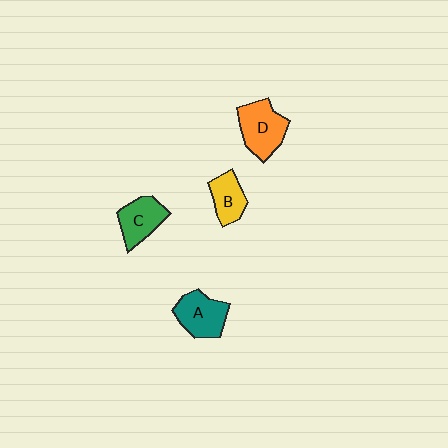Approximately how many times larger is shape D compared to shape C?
Approximately 1.2 times.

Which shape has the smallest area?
Shape B (yellow).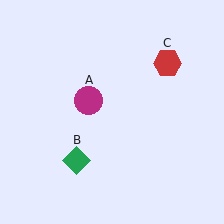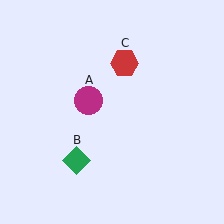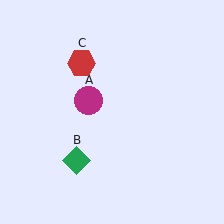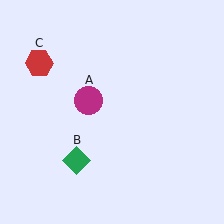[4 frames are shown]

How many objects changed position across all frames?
1 object changed position: red hexagon (object C).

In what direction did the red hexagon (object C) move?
The red hexagon (object C) moved left.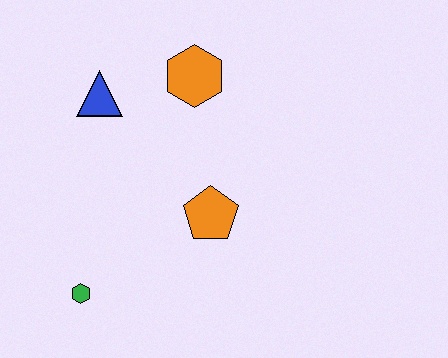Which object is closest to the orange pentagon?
The orange hexagon is closest to the orange pentagon.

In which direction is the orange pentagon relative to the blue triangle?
The orange pentagon is below the blue triangle.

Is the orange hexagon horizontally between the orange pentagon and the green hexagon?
Yes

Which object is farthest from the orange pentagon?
The blue triangle is farthest from the orange pentagon.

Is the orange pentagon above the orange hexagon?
No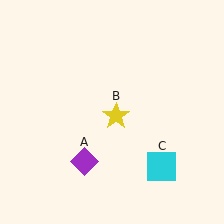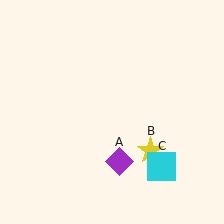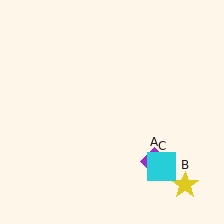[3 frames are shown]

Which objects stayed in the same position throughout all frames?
Cyan square (object C) remained stationary.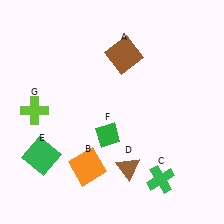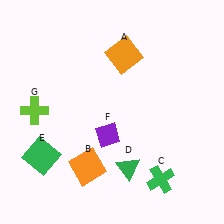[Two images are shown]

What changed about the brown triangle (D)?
In Image 1, D is brown. In Image 2, it changed to green.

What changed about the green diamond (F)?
In Image 1, F is green. In Image 2, it changed to purple.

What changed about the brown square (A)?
In Image 1, A is brown. In Image 2, it changed to orange.